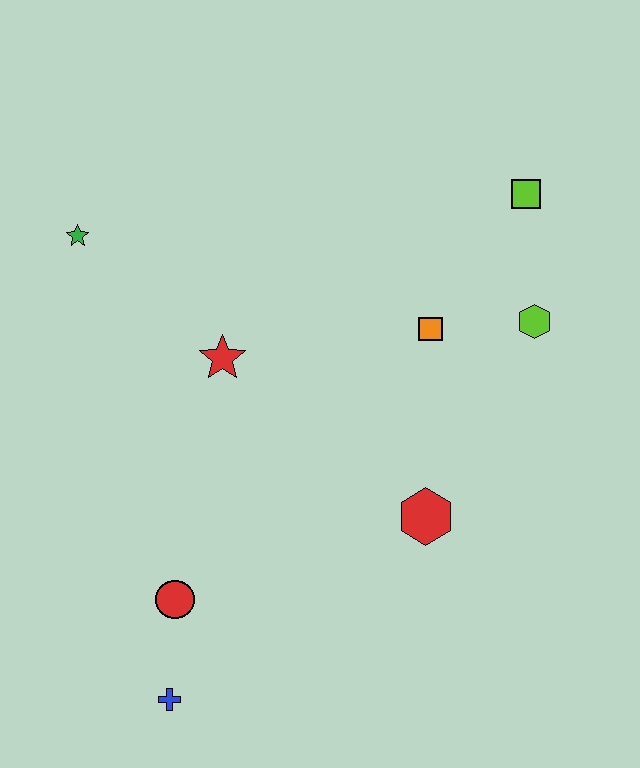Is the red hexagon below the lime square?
Yes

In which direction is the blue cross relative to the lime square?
The blue cross is below the lime square.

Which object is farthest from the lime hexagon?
The blue cross is farthest from the lime hexagon.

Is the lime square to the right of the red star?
Yes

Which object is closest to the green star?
The red star is closest to the green star.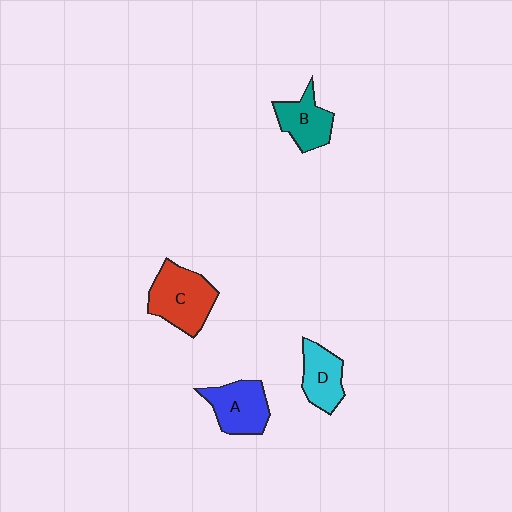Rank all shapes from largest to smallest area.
From largest to smallest: C (red), A (blue), D (cyan), B (teal).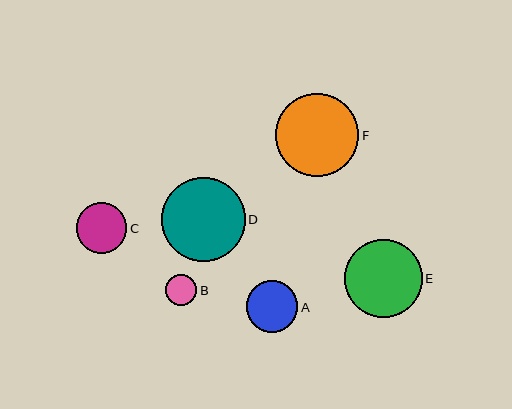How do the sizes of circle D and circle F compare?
Circle D and circle F are approximately the same size.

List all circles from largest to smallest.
From largest to smallest: D, F, E, A, C, B.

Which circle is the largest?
Circle D is the largest with a size of approximately 83 pixels.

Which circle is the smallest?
Circle B is the smallest with a size of approximately 31 pixels.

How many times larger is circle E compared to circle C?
Circle E is approximately 1.5 times the size of circle C.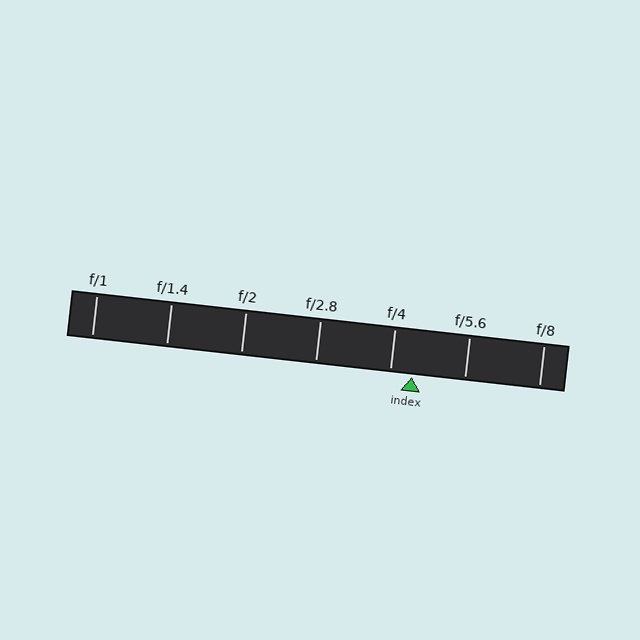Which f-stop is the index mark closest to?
The index mark is closest to f/4.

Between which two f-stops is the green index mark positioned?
The index mark is between f/4 and f/5.6.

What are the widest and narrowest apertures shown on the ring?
The widest aperture shown is f/1 and the narrowest is f/8.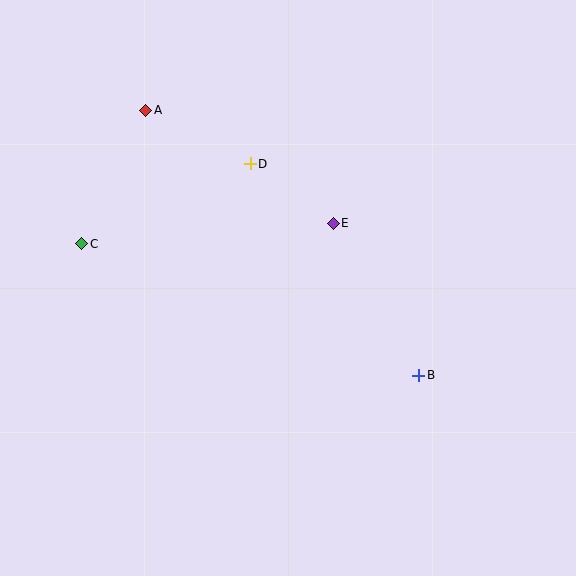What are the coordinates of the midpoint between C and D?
The midpoint between C and D is at (166, 204).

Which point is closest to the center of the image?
Point E at (333, 223) is closest to the center.